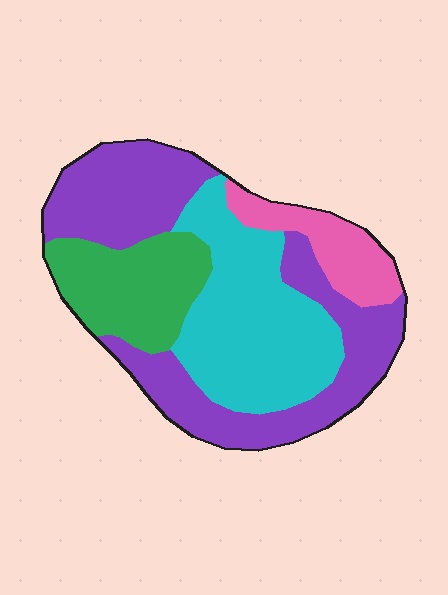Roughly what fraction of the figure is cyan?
Cyan covers about 30% of the figure.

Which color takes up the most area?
Purple, at roughly 40%.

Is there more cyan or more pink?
Cyan.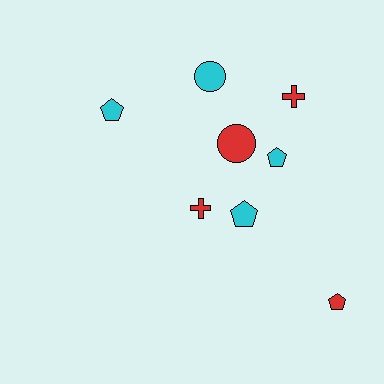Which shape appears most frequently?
Pentagon, with 4 objects.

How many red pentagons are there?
There is 1 red pentagon.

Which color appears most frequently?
Red, with 4 objects.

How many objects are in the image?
There are 8 objects.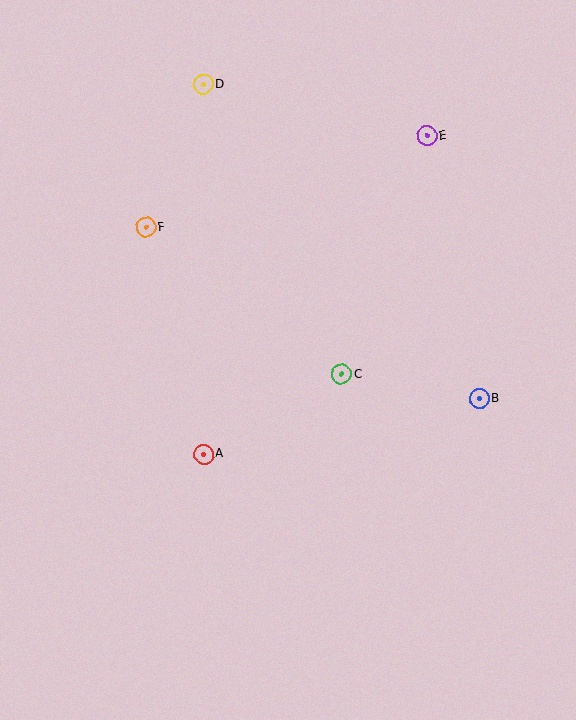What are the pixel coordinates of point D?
Point D is at (203, 84).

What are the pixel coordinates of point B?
Point B is at (479, 399).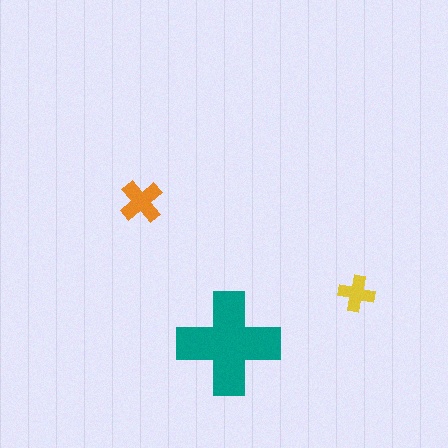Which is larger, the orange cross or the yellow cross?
The orange one.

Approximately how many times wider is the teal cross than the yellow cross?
About 3 times wider.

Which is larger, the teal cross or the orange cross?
The teal one.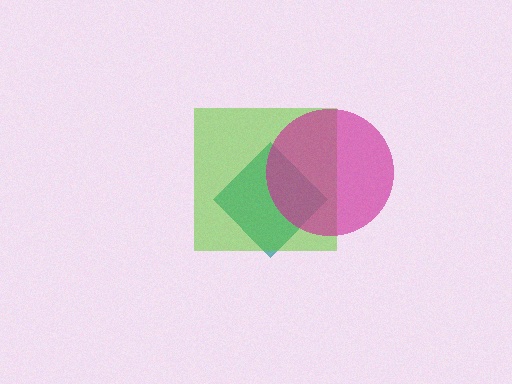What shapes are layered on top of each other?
The layered shapes are: a teal diamond, a lime square, a magenta circle.